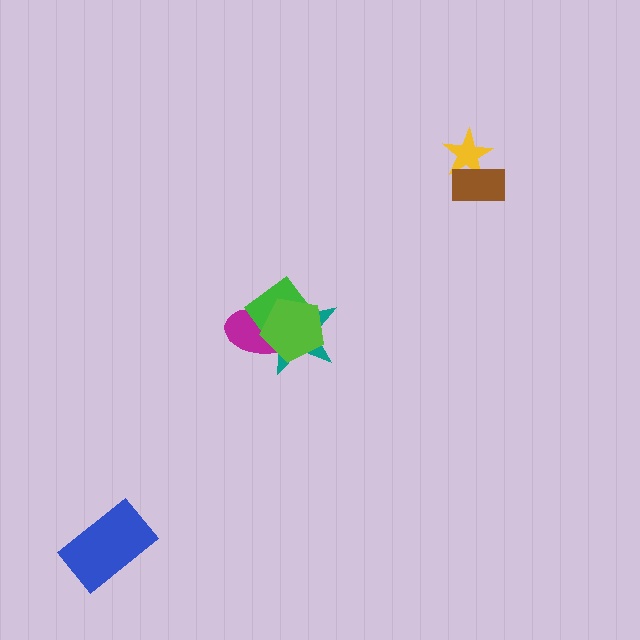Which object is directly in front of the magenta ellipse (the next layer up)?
The green diamond is directly in front of the magenta ellipse.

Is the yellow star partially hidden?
Yes, it is partially covered by another shape.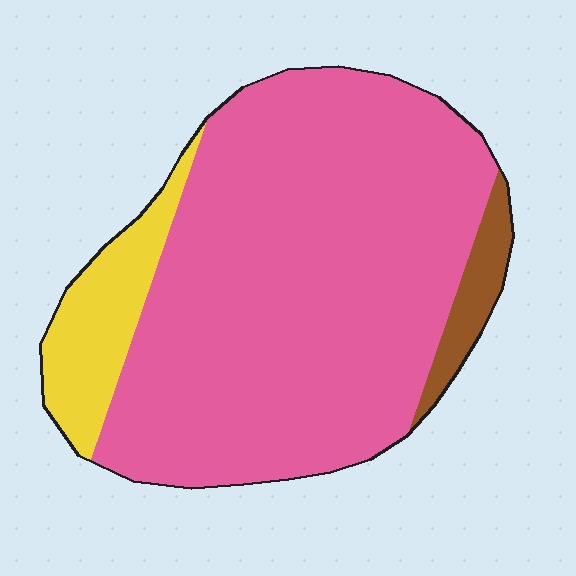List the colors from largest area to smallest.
From largest to smallest: pink, yellow, brown.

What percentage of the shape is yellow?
Yellow takes up about one eighth (1/8) of the shape.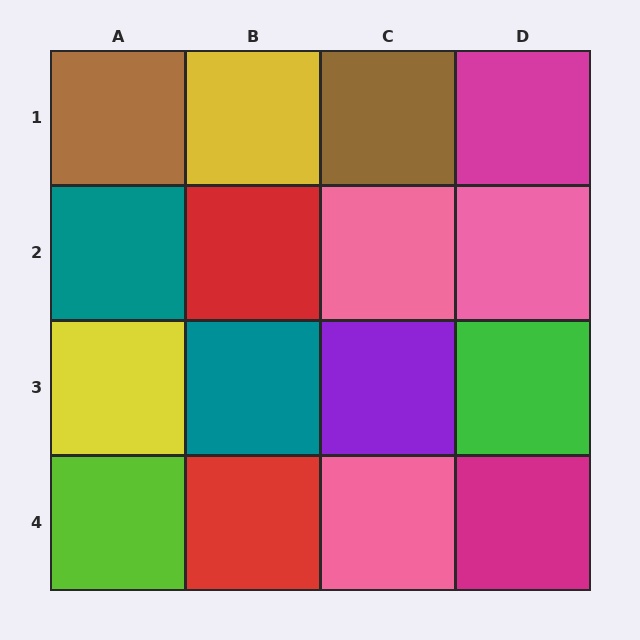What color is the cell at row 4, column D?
Magenta.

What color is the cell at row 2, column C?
Pink.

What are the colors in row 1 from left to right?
Brown, yellow, brown, magenta.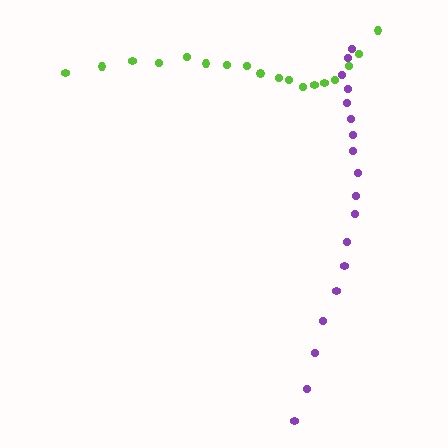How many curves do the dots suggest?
There are 2 distinct paths.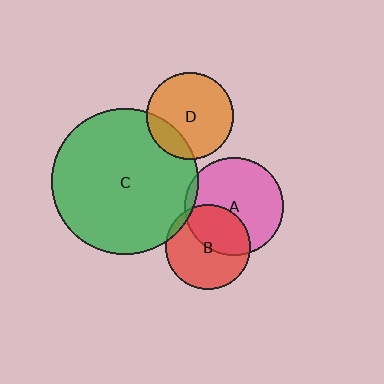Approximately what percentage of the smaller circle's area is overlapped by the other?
Approximately 40%.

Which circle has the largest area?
Circle C (green).